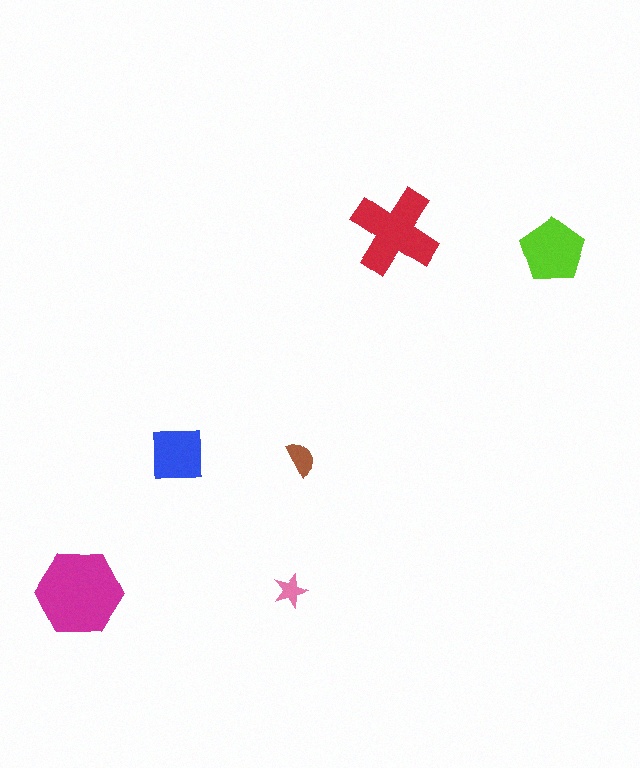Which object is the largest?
The magenta hexagon.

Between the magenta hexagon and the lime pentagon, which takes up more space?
The magenta hexagon.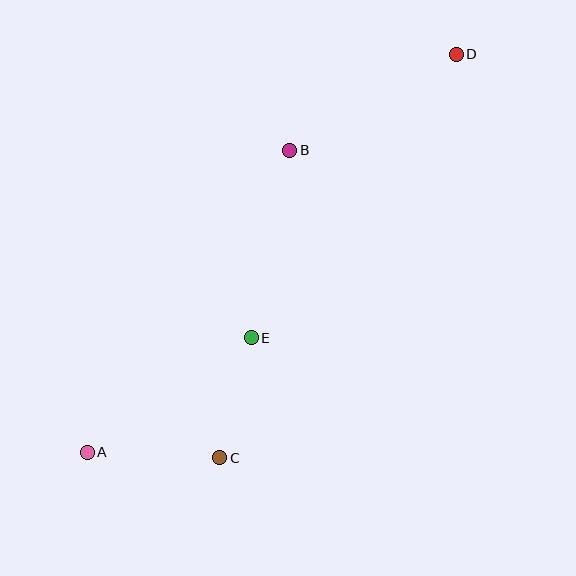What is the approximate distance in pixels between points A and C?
The distance between A and C is approximately 133 pixels.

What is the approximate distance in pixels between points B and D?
The distance between B and D is approximately 192 pixels.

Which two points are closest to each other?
Points C and E are closest to each other.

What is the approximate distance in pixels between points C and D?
The distance between C and D is approximately 468 pixels.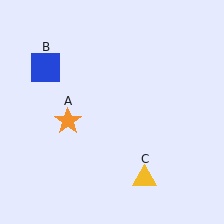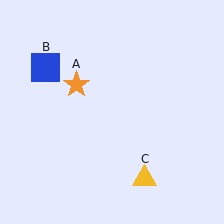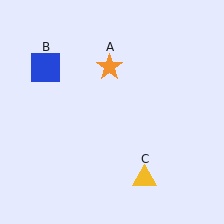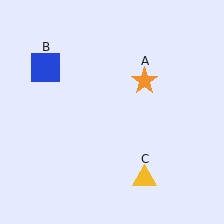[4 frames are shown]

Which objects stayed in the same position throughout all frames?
Blue square (object B) and yellow triangle (object C) remained stationary.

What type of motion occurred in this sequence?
The orange star (object A) rotated clockwise around the center of the scene.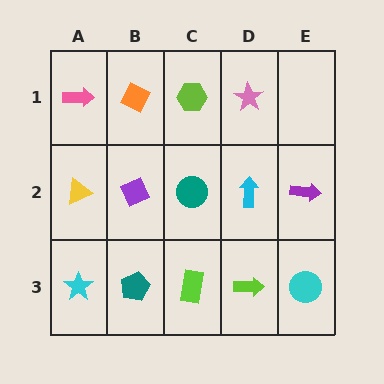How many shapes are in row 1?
4 shapes.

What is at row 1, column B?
An orange diamond.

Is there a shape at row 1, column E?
No, that cell is empty.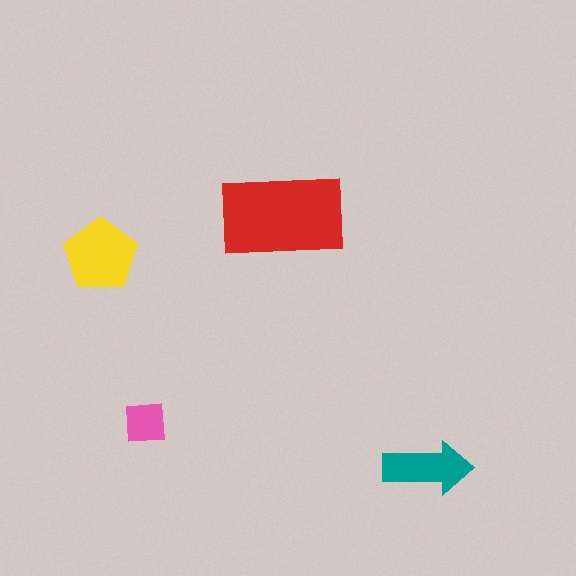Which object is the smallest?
The pink square.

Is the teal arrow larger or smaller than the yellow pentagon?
Smaller.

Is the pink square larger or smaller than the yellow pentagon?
Smaller.